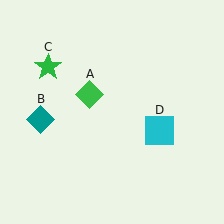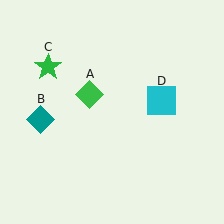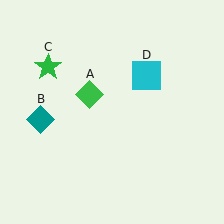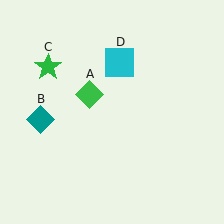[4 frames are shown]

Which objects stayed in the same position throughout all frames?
Green diamond (object A) and teal diamond (object B) and green star (object C) remained stationary.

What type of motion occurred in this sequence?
The cyan square (object D) rotated counterclockwise around the center of the scene.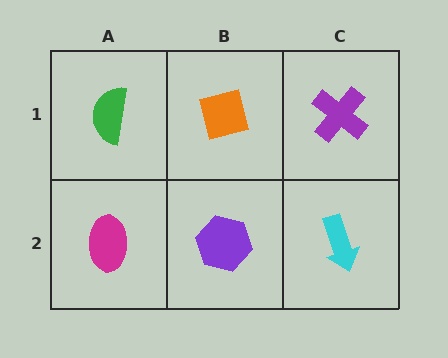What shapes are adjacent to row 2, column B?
An orange square (row 1, column B), a magenta ellipse (row 2, column A), a cyan arrow (row 2, column C).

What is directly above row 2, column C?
A purple cross.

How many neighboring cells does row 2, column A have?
2.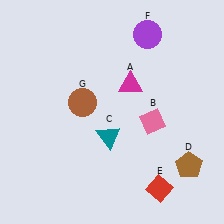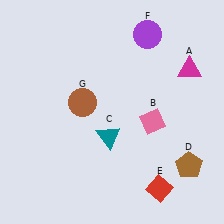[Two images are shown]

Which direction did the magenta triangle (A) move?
The magenta triangle (A) moved right.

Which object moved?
The magenta triangle (A) moved right.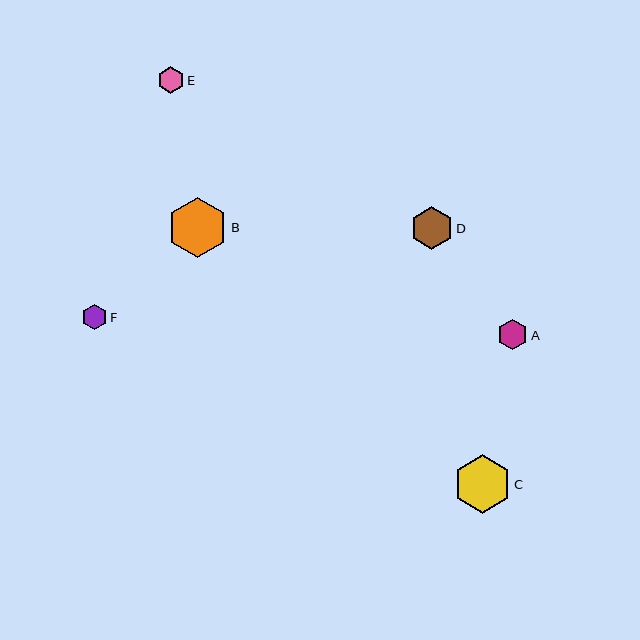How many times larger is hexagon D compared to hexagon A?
Hexagon D is approximately 1.4 times the size of hexagon A.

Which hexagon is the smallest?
Hexagon F is the smallest with a size of approximately 25 pixels.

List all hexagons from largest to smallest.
From largest to smallest: B, C, D, A, E, F.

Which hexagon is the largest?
Hexagon B is the largest with a size of approximately 61 pixels.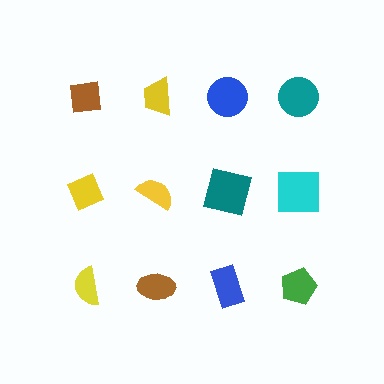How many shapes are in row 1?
4 shapes.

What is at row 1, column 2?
A yellow trapezoid.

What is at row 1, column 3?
A blue circle.